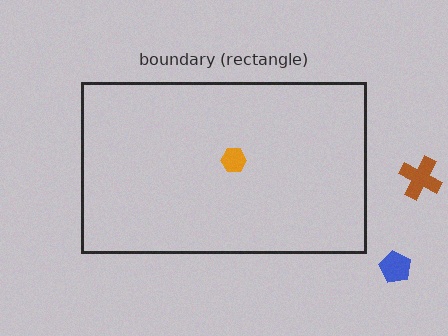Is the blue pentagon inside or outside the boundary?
Outside.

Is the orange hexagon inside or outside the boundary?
Inside.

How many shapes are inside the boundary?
1 inside, 2 outside.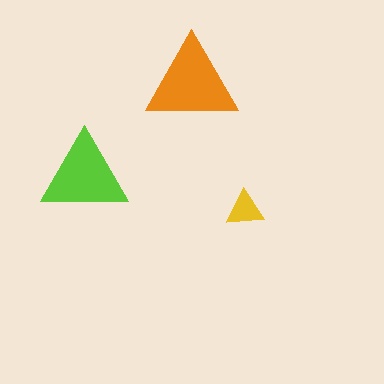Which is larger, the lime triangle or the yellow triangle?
The lime one.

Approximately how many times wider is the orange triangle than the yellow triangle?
About 2.5 times wider.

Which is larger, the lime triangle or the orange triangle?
The orange one.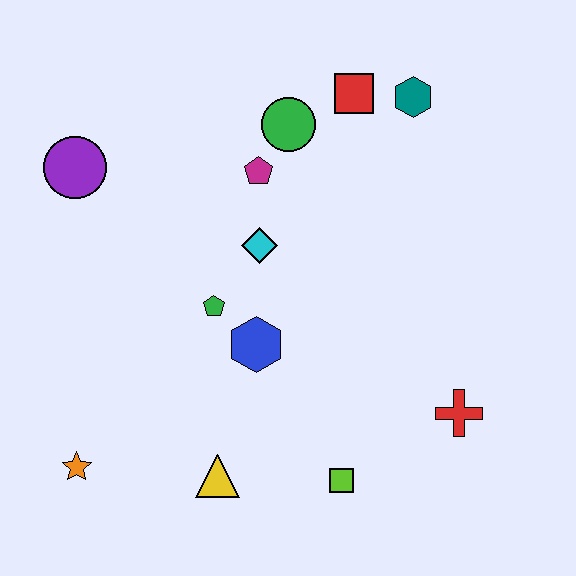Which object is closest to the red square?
The teal hexagon is closest to the red square.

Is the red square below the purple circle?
No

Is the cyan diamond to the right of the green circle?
No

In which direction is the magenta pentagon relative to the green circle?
The magenta pentagon is below the green circle.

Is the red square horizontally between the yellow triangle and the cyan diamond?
No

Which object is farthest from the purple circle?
The red cross is farthest from the purple circle.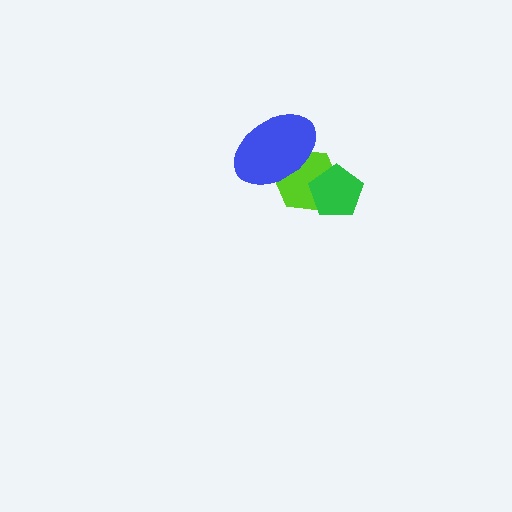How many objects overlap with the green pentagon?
1 object overlaps with the green pentagon.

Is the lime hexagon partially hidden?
Yes, it is partially covered by another shape.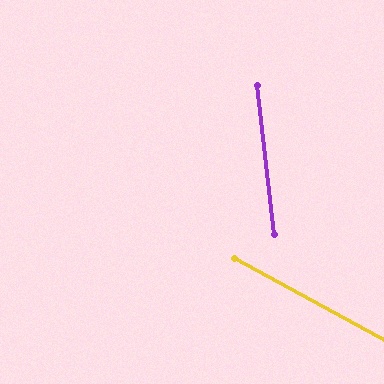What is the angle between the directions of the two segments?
Approximately 55 degrees.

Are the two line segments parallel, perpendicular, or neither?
Neither parallel nor perpendicular — they differ by about 55°.